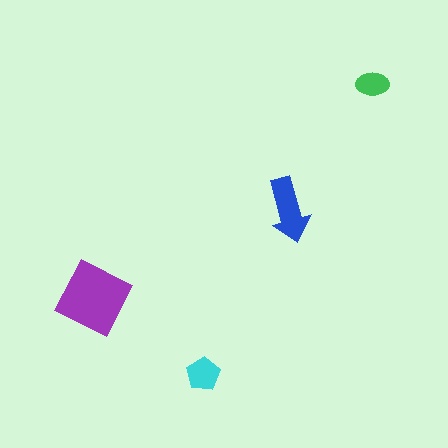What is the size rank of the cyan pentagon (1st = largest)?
3rd.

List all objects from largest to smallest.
The purple diamond, the blue arrow, the cyan pentagon, the green ellipse.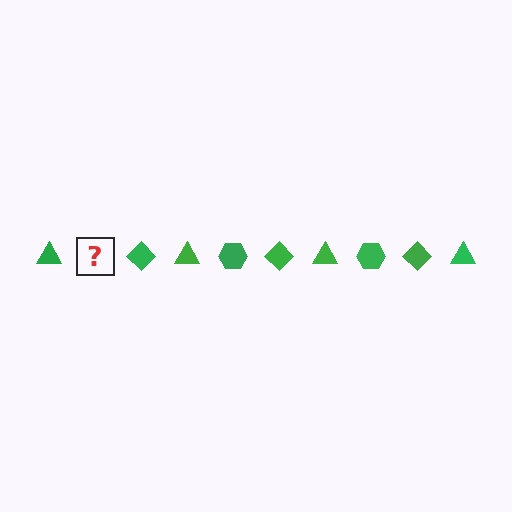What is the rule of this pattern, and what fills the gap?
The rule is that the pattern cycles through triangle, hexagon, diamond shapes in green. The gap should be filled with a green hexagon.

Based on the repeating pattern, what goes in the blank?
The blank should be a green hexagon.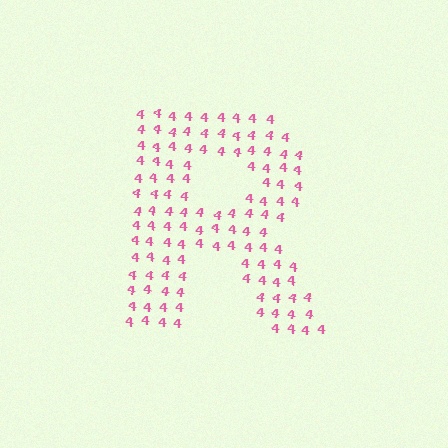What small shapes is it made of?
It is made of small digit 4's.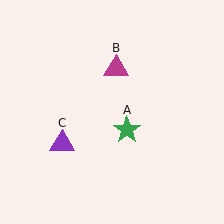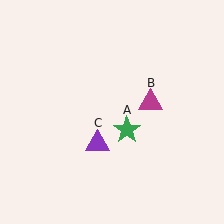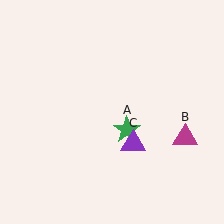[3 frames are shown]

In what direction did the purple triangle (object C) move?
The purple triangle (object C) moved right.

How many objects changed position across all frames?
2 objects changed position: magenta triangle (object B), purple triangle (object C).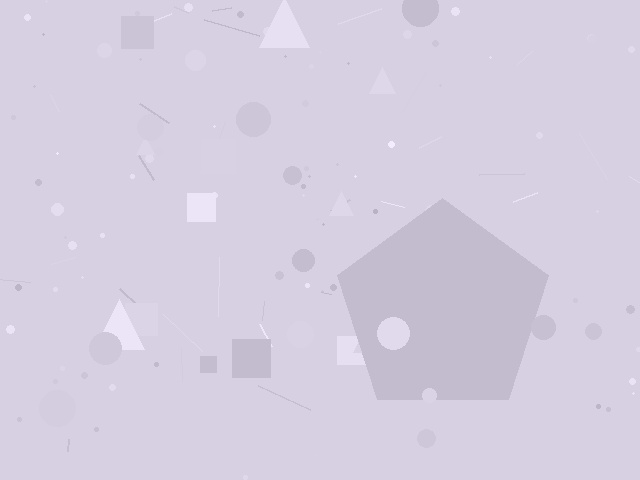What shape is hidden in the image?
A pentagon is hidden in the image.